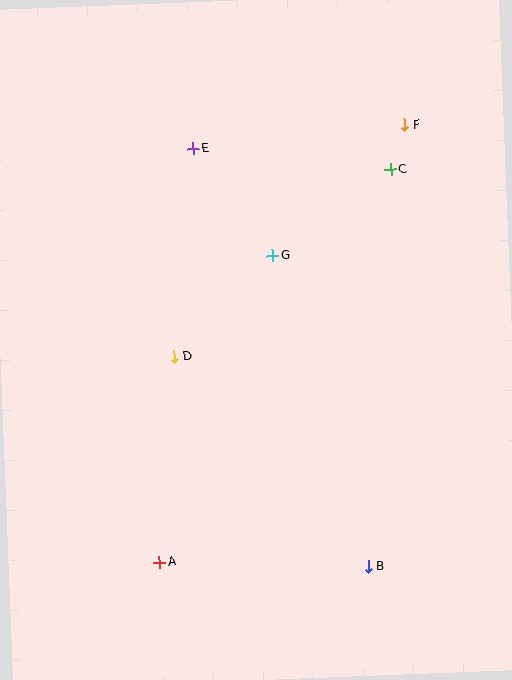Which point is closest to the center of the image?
Point D at (175, 356) is closest to the center.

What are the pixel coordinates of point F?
Point F is at (404, 125).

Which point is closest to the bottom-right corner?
Point B is closest to the bottom-right corner.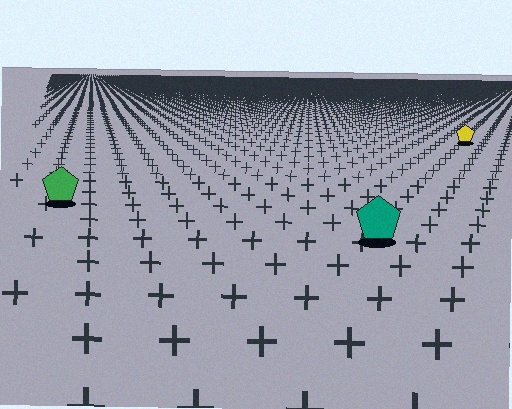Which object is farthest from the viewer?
The yellow pentagon is farthest from the viewer. It appears smaller and the ground texture around it is denser.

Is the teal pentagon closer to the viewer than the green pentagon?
Yes. The teal pentagon is closer — you can tell from the texture gradient: the ground texture is coarser near it.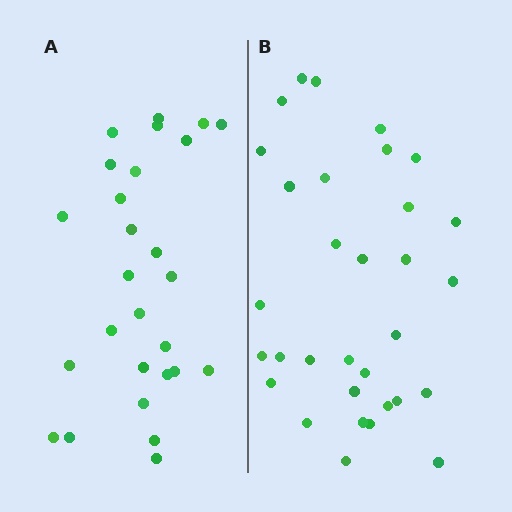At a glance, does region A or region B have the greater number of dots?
Region B (the right region) has more dots.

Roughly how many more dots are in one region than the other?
Region B has about 5 more dots than region A.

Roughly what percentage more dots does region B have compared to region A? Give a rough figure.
About 20% more.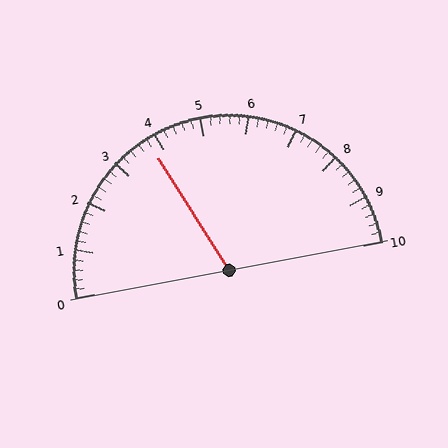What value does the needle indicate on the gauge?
The needle indicates approximately 3.8.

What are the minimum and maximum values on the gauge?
The gauge ranges from 0 to 10.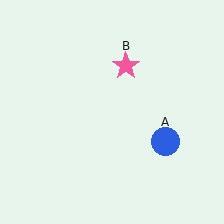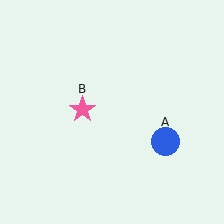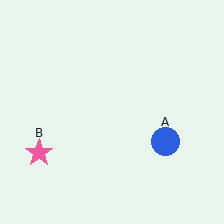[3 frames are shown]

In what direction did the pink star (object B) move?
The pink star (object B) moved down and to the left.